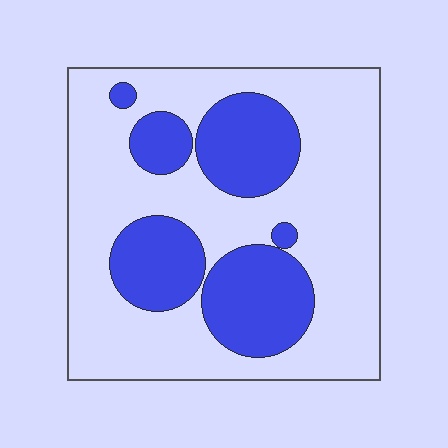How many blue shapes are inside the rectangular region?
6.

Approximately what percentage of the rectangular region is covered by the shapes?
Approximately 30%.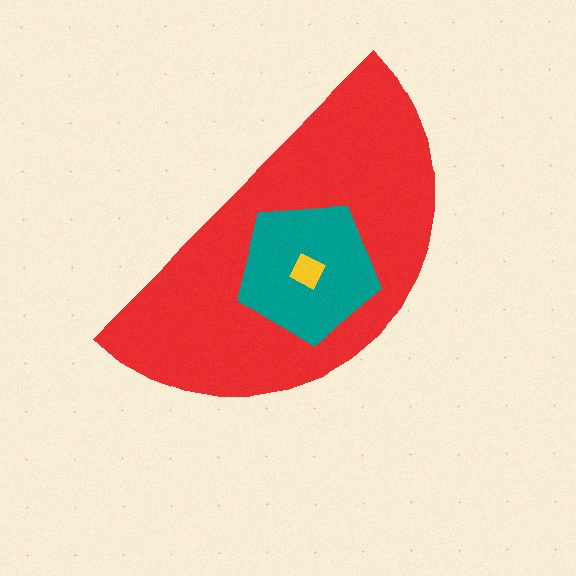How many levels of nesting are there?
3.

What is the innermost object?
The yellow diamond.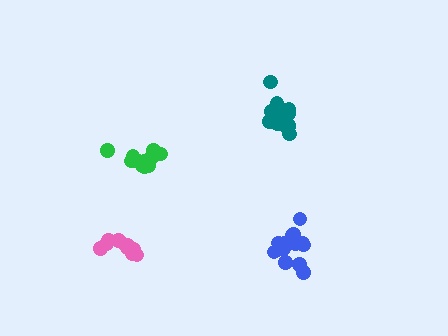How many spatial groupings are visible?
There are 4 spatial groupings.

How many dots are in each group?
Group 1: 11 dots, Group 2: 11 dots, Group 3: 16 dots, Group 4: 16 dots (54 total).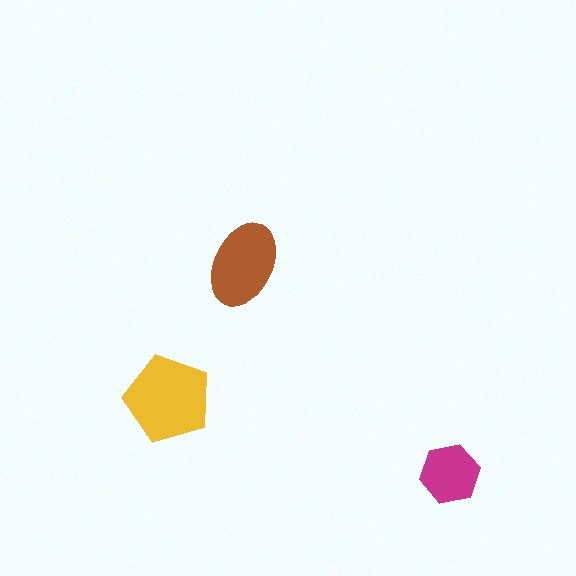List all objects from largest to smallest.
The yellow pentagon, the brown ellipse, the magenta hexagon.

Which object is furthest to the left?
The yellow pentagon is leftmost.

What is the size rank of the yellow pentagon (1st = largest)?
1st.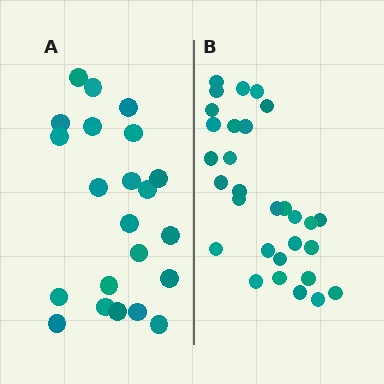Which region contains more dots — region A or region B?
Region B (the right region) has more dots.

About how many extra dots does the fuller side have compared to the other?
Region B has roughly 8 or so more dots than region A.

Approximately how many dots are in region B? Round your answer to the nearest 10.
About 30 dots.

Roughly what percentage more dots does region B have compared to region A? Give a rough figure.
About 35% more.